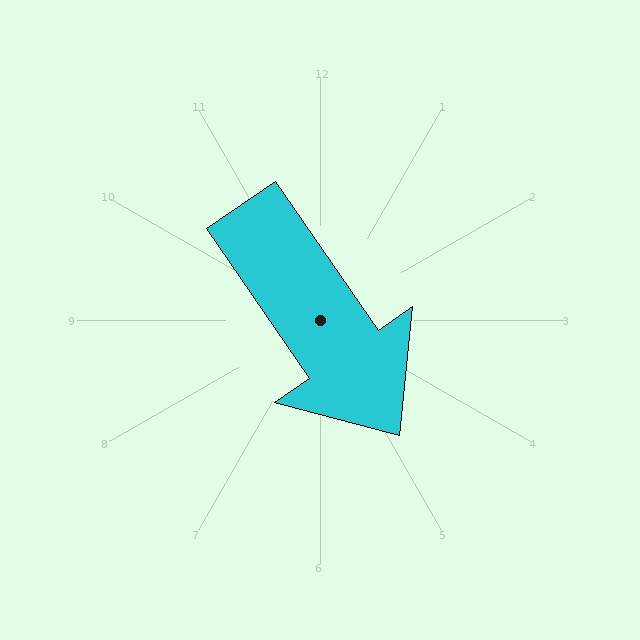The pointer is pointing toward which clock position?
Roughly 5 o'clock.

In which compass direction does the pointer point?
Southeast.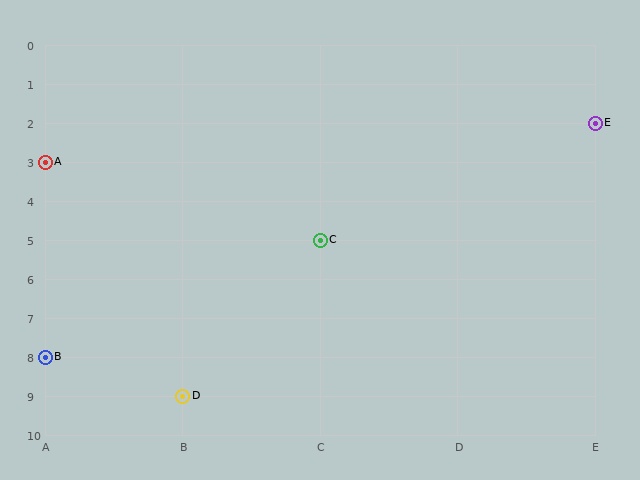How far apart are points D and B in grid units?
Points D and B are 1 column and 1 row apart (about 1.4 grid units diagonally).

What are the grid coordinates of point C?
Point C is at grid coordinates (C, 5).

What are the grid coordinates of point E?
Point E is at grid coordinates (E, 2).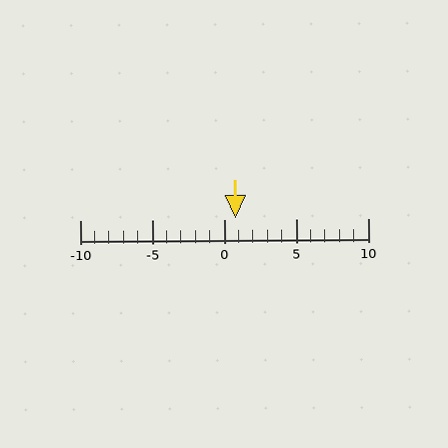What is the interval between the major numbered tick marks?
The major tick marks are spaced 5 units apart.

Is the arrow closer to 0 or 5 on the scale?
The arrow is closer to 0.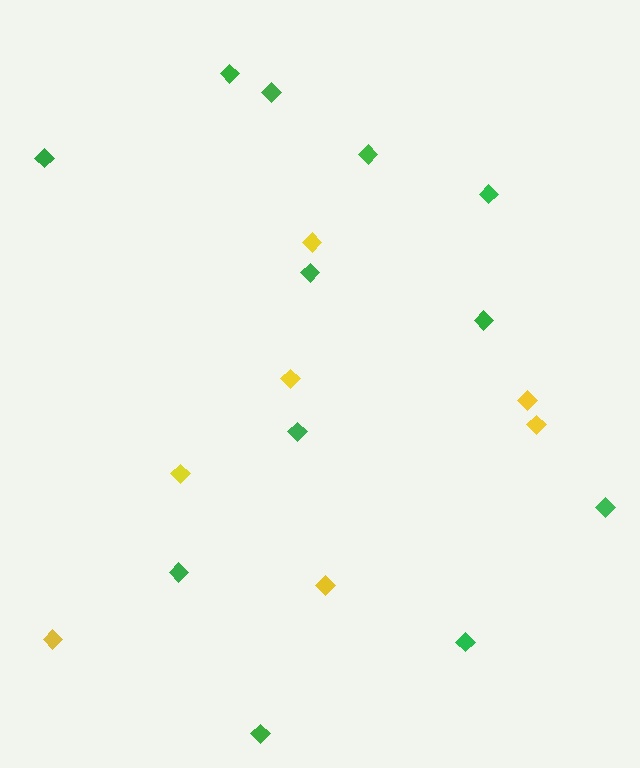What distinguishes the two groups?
There are 2 groups: one group of green diamonds (12) and one group of yellow diamonds (7).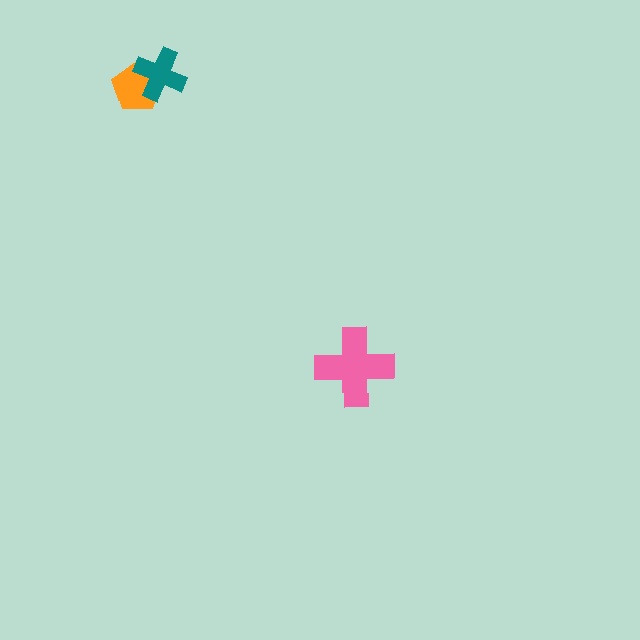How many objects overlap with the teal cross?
1 object overlaps with the teal cross.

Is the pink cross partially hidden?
No, no other shape covers it.